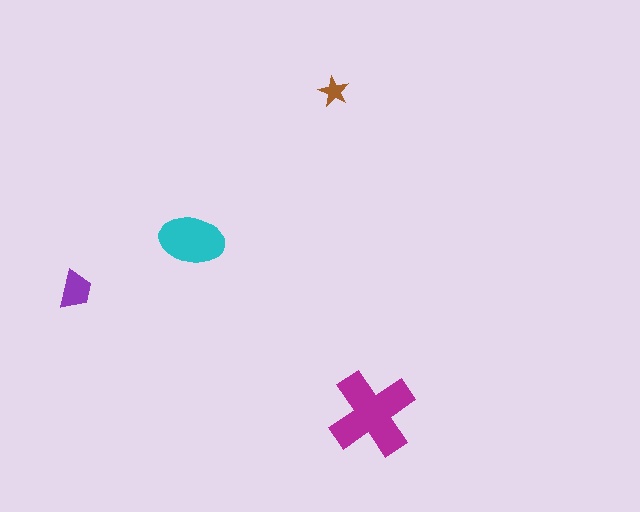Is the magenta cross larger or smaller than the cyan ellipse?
Larger.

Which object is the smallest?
The brown star.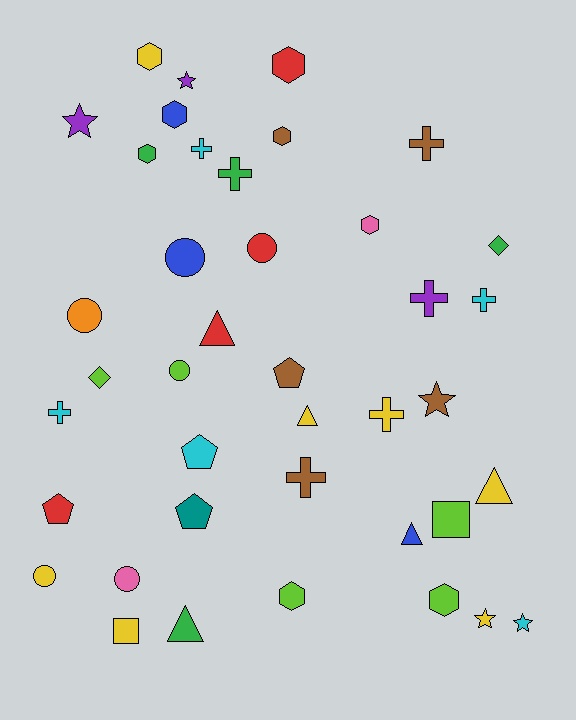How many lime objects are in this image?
There are 5 lime objects.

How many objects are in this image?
There are 40 objects.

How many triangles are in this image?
There are 5 triangles.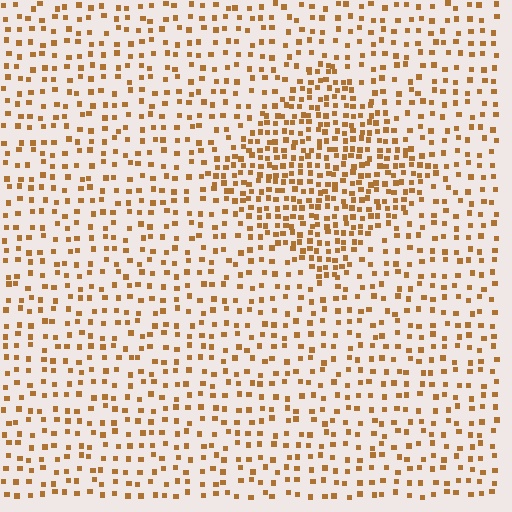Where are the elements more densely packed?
The elements are more densely packed inside the diamond boundary.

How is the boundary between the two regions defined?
The boundary is defined by a change in element density (approximately 2.1x ratio). All elements are the same color, size, and shape.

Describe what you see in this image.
The image contains small brown elements arranged at two different densities. A diamond-shaped region is visible where the elements are more densely packed than the surrounding area.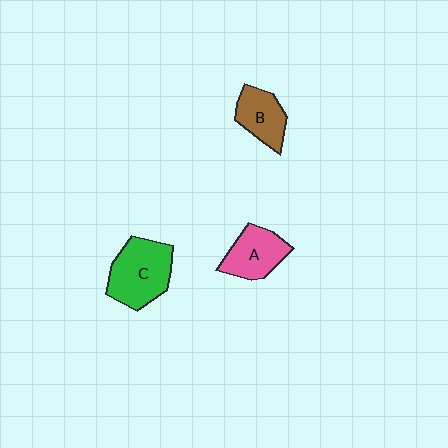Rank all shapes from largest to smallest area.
From largest to smallest: C (green), A (pink), B (brown).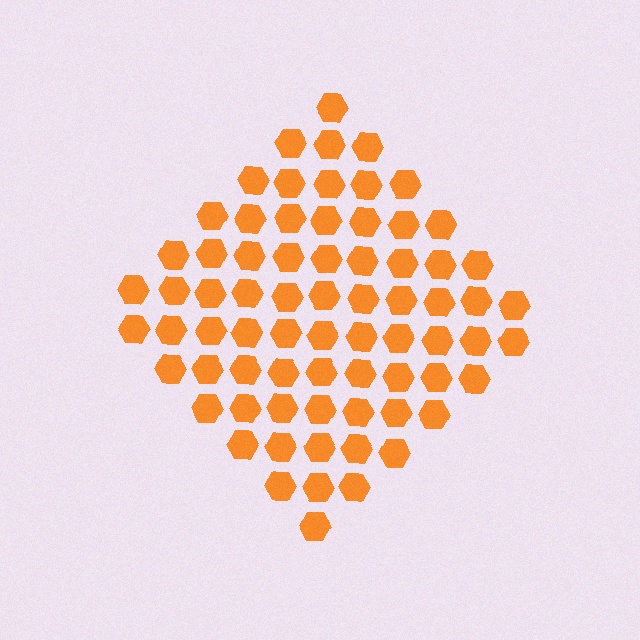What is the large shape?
The large shape is a diamond.